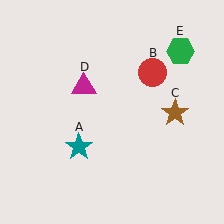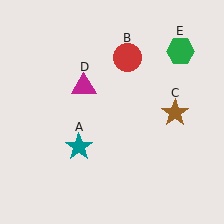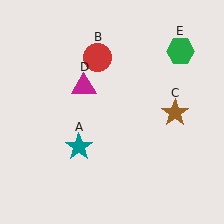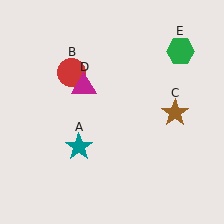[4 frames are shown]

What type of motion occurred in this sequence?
The red circle (object B) rotated counterclockwise around the center of the scene.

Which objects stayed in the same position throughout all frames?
Teal star (object A) and brown star (object C) and magenta triangle (object D) and green hexagon (object E) remained stationary.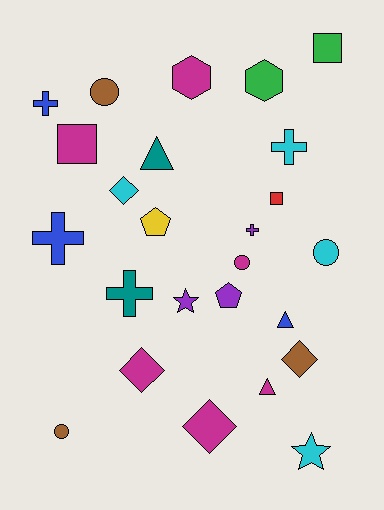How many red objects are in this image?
There is 1 red object.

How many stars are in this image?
There are 2 stars.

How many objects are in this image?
There are 25 objects.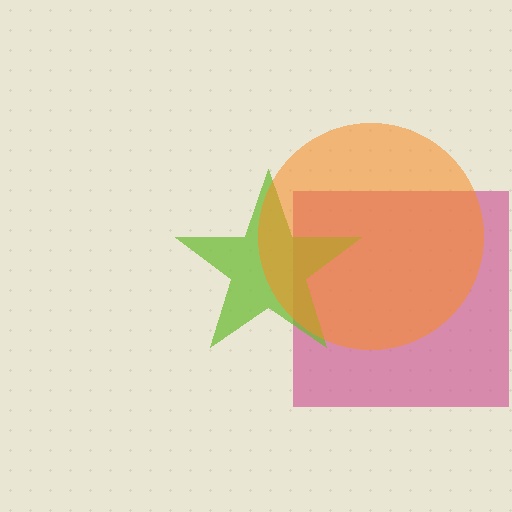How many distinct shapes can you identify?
There are 3 distinct shapes: a magenta square, a lime star, an orange circle.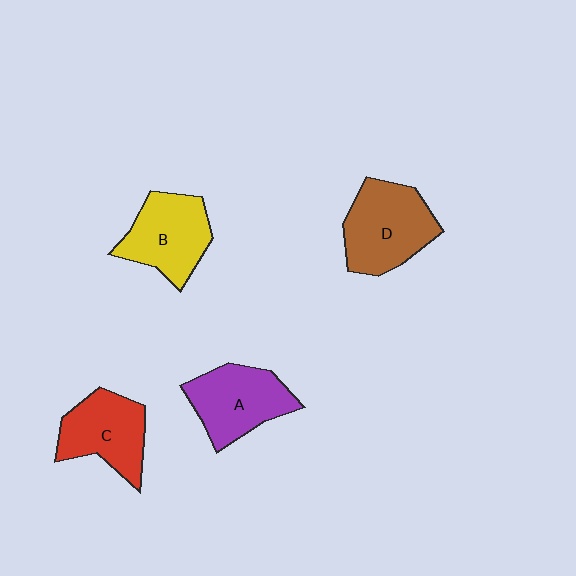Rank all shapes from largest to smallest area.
From largest to smallest: D (brown), A (purple), B (yellow), C (red).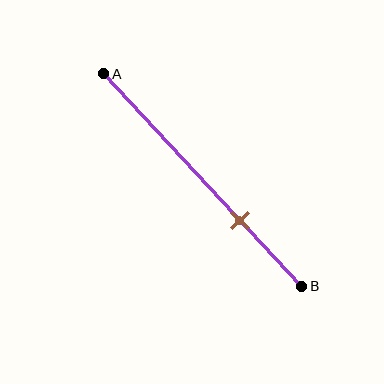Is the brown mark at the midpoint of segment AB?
No, the mark is at about 70% from A, not at the 50% midpoint.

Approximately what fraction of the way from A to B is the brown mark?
The brown mark is approximately 70% of the way from A to B.